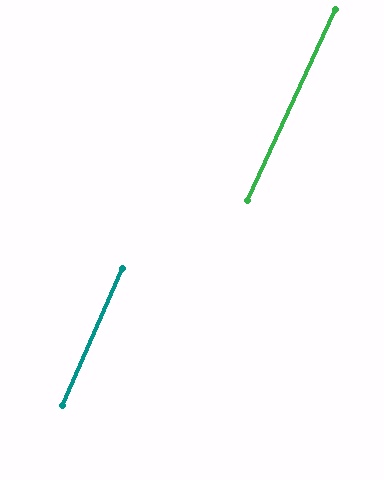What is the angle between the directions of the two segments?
Approximately 1 degree.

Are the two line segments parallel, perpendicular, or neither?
Parallel — their directions differ by only 0.7°.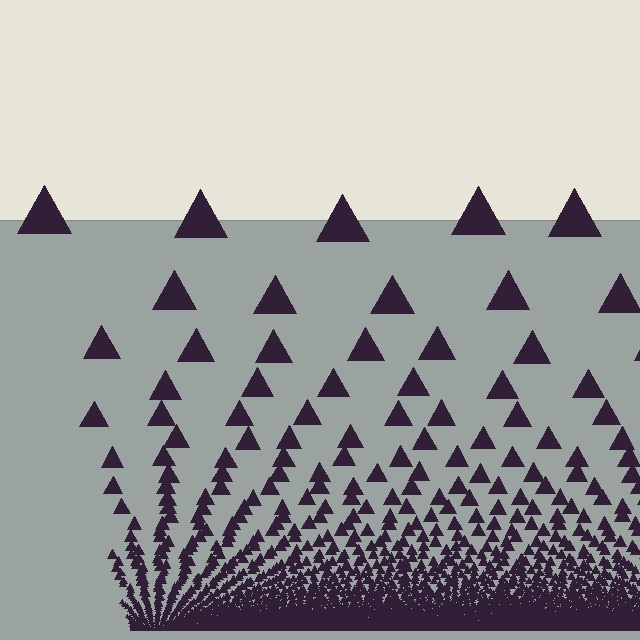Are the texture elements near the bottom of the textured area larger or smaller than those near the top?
Smaller. The gradient is inverted — elements near the bottom are smaller and denser.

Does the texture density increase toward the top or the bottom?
Density increases toward the bottom.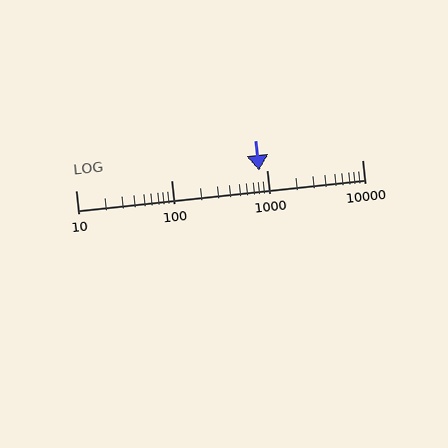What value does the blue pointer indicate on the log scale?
The pointer indicates approximately 840.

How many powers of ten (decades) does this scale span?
The scale spans 3 decades, from 10 to 10000.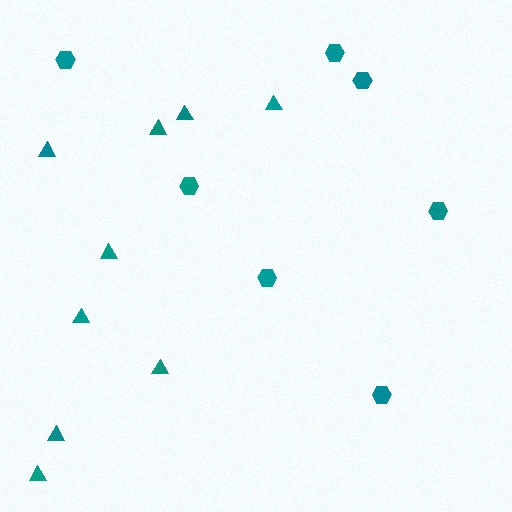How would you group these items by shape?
There are 2 groups: one group of hexagons (7) and one group of triangles (9).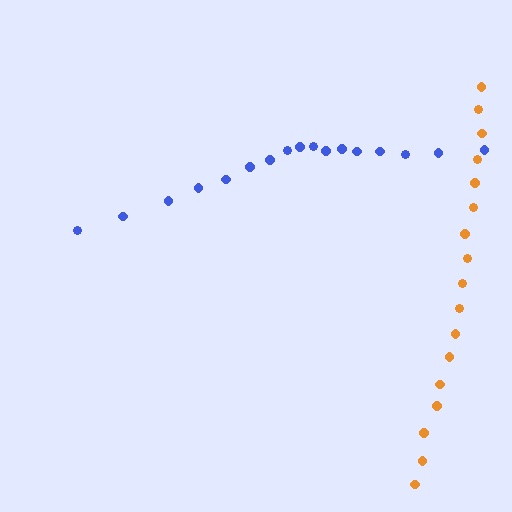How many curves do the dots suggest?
There are 2 distinct paths.